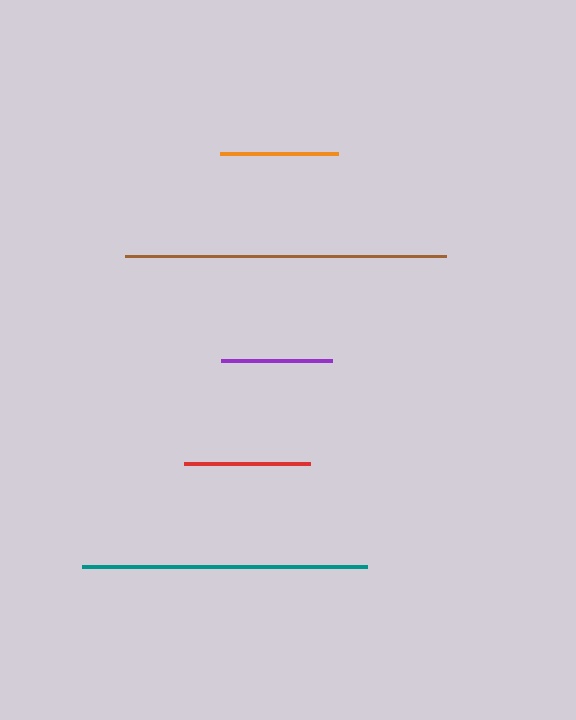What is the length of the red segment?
The red segment is approximately 126 pixels long.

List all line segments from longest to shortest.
From longest to shortest: brown, teal, red, orange, purple.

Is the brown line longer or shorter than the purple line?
The brown line is longer than the purple line.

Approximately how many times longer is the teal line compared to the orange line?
The teal line is approximately 2.4 times the length of the orange line.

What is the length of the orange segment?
The orange segment is approximately 118 pixels long.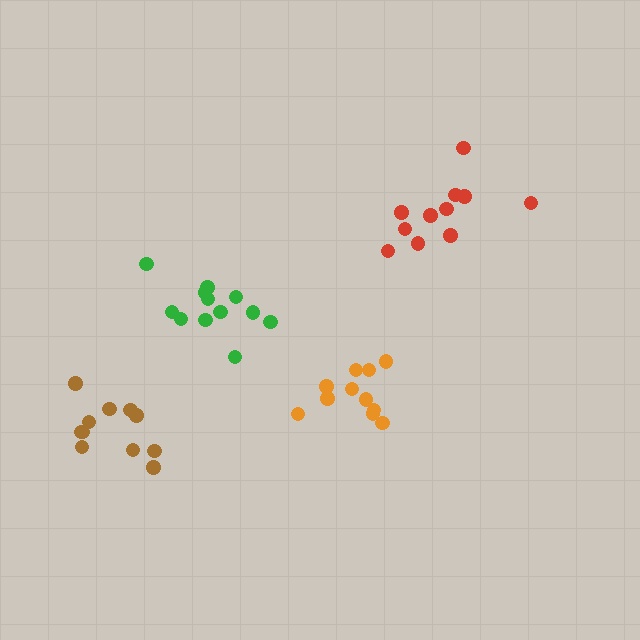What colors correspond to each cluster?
The clusters are colored: orange, brown, green, red.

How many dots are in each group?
Group 1: 11 dots, Group 2: 11 dots, Group 3: 12 dots, Group 4: 11 dots (45 total).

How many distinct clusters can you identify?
There are 4 distinct clusters.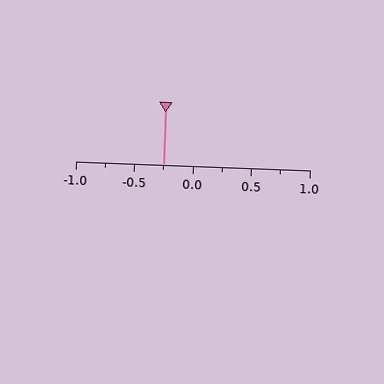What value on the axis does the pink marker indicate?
The marker indicates approximately -0.25.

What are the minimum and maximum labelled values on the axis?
The axis runs from -1.0 to 1.0.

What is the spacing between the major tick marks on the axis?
The major ticks are spaced 0.5 apart.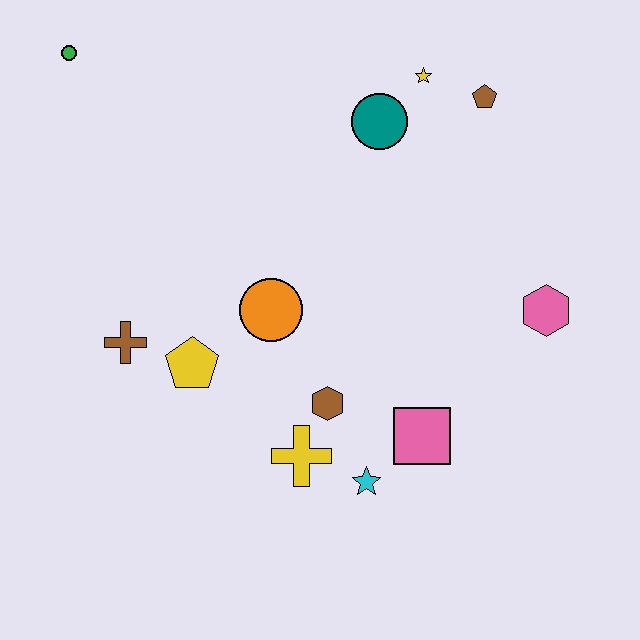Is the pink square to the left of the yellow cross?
No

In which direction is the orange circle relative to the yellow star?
The orange circle is below the yellow star.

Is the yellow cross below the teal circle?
Yes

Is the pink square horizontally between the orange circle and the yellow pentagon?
No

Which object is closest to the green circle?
The brown cross is closest to the green circle.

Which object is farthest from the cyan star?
The green circle is farthest from the cyan star.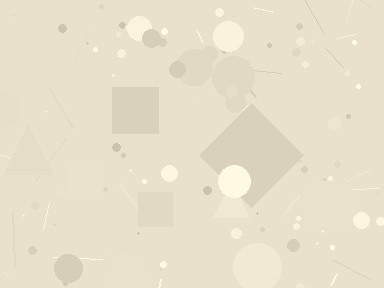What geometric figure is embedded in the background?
A diamond is embedded in the background.